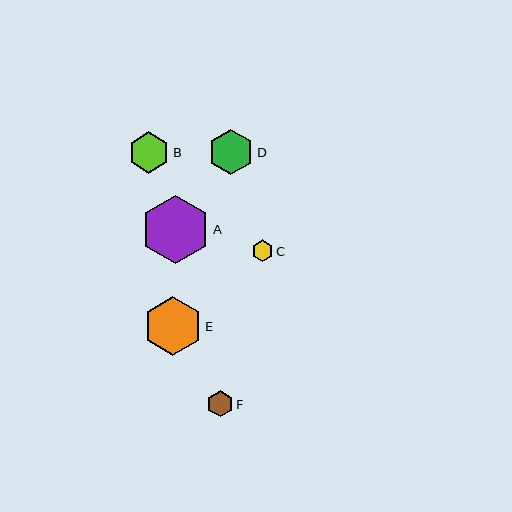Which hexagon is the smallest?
Hexagon C is the smallest with a size of approximately 22 pixels.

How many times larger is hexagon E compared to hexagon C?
Hexagon E is approximately 2.7 times the size of hexagon C.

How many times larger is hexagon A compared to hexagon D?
Hexagon A is approximately 1.5 times the size of hexagon D.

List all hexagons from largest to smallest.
From largest to smallest: A, E, D, B, F, C.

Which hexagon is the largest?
Hexagon A is the largest with a size of approximately 69 pixels.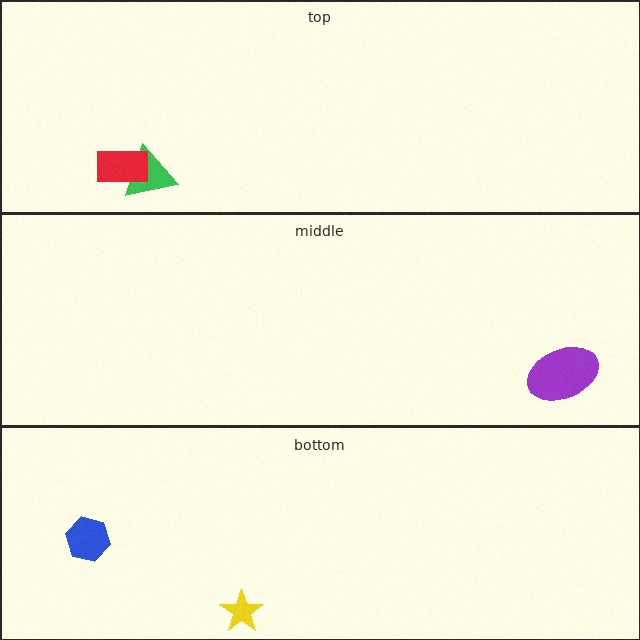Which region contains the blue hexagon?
The bottom region.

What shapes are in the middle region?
The purple ellipse.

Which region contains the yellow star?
The bottom region.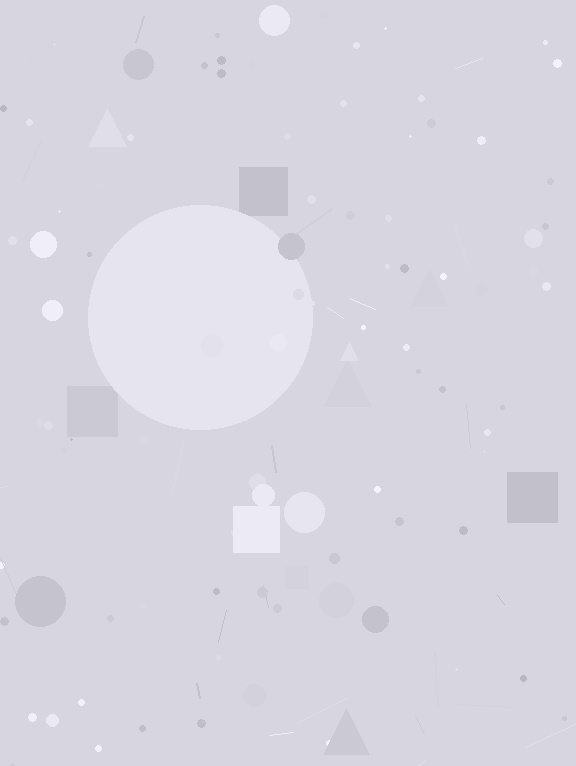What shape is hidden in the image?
A circle is hidden in the image.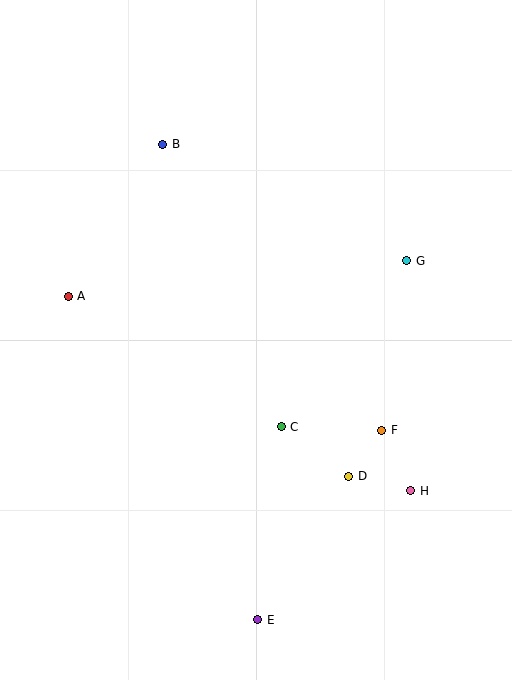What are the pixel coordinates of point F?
Point F is at (381, 430).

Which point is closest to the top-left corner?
Point B is closest to the top-left corner.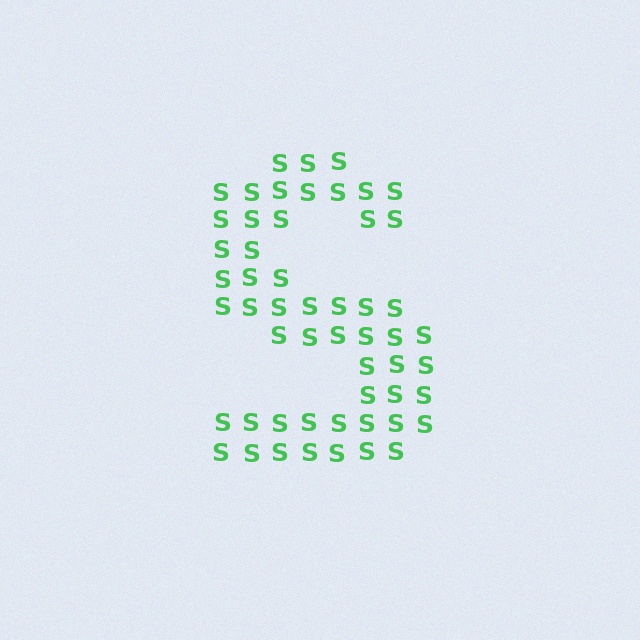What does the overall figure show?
The overall figure shows the letter S.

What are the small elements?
The small elements are letter S's.